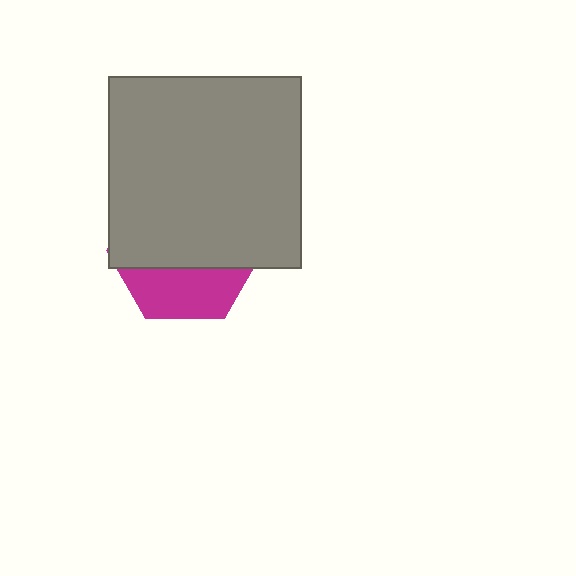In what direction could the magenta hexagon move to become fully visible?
The magenta hexagon could move down. That would shift it out from behind the gray square entirely.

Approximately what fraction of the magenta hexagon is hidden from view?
Roughly 67% of the magenta hexagon is hidden behind the gray square.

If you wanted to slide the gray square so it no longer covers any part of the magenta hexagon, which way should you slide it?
Slide it up — that is the most direct way to separate the two shapes.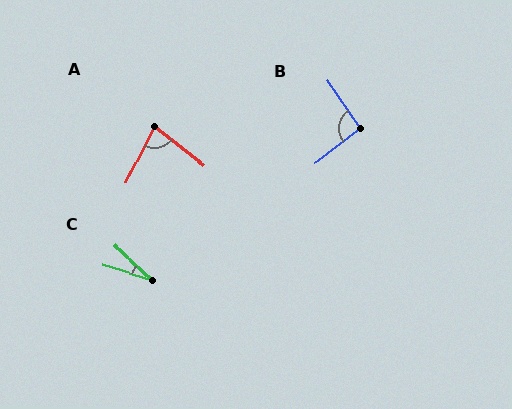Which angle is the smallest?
C, at approximately 25 degrees.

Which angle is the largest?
B, at approximately 93 degrees.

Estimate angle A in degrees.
Approximately 78 degrees.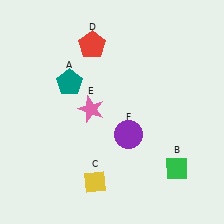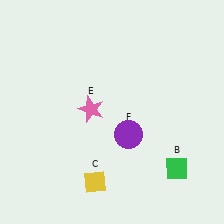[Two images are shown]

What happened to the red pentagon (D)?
The red pentagon (D) was removed in Image 2. It was in the top-left area of Image 1.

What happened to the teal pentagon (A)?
The teal pentagon (A) was removed in Image 2. It was in the top-left area of Image 1.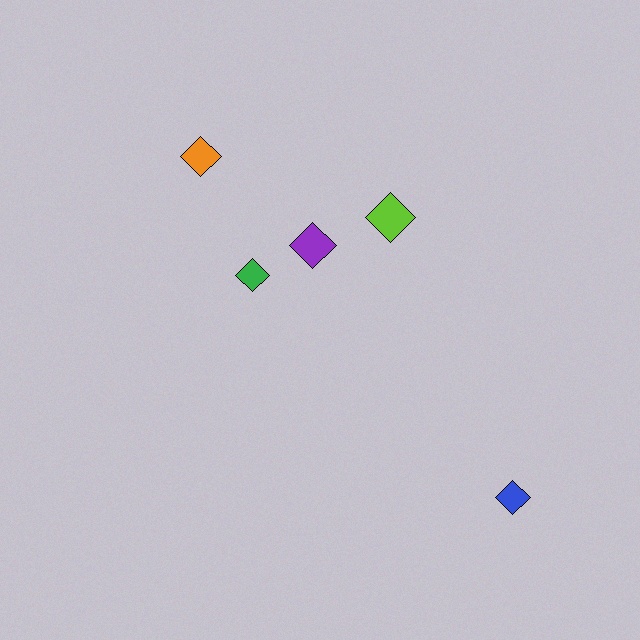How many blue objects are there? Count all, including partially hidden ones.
There is 1 blue object.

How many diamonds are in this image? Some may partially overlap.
There are 5 diamonds.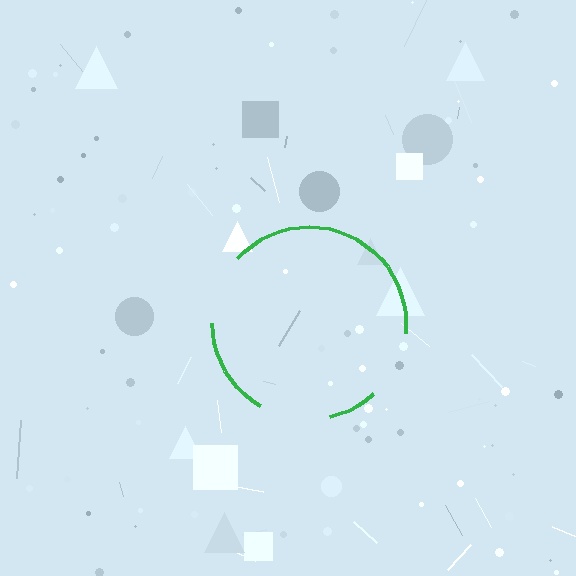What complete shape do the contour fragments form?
The contour fragments form a circle.